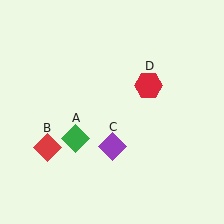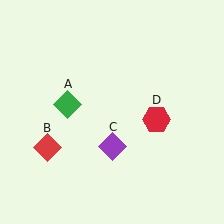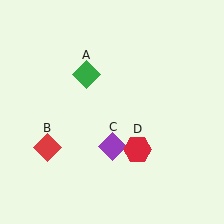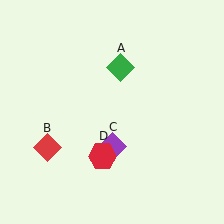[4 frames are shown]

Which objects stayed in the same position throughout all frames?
Red diamond (object B) and purple diamond (object C) remained stationary.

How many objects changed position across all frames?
2 objects changed position: green diamond (object A), red hexagon (object D).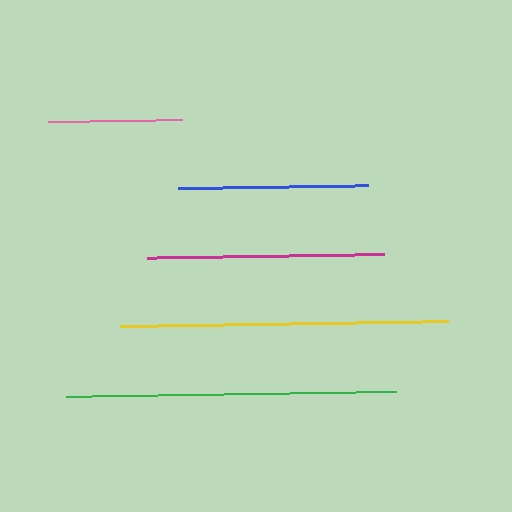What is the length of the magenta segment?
The magenta segment is approximately 237 pixels long.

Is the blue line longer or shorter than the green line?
The green line is longer than the blue line.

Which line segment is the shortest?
The pink line is the shortest at approximately 134 pixels.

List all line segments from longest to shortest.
From longest to shortest: green, yellow, magenta, blue, pink.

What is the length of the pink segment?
The pink segment is approximately 134 pixels long.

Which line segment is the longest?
The green line is the longest at approximately 330 pixels.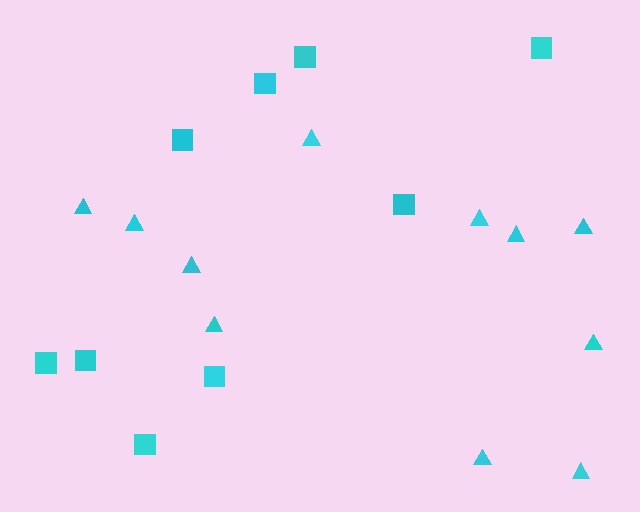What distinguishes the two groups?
There are 2 groups: one group of triangles (11) and one group of squares (9).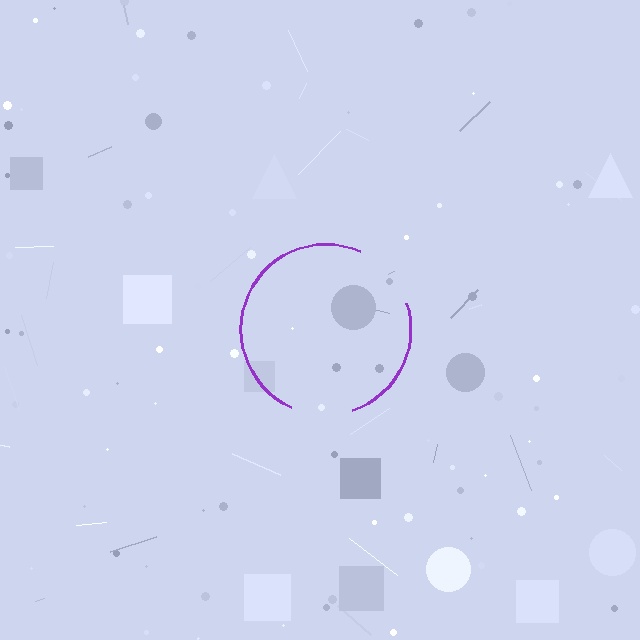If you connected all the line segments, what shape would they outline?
They would outline a circle.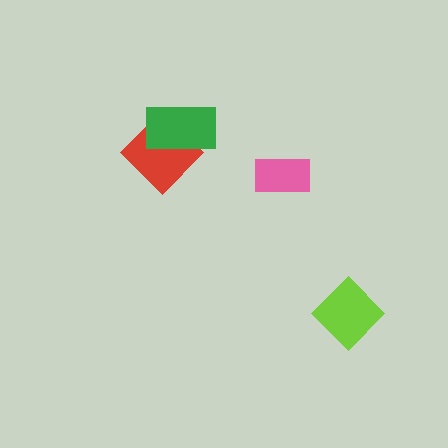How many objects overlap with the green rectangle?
1 object overlaps with the green rectangle.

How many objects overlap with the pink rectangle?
0 objects overlap with the pink rectangle.